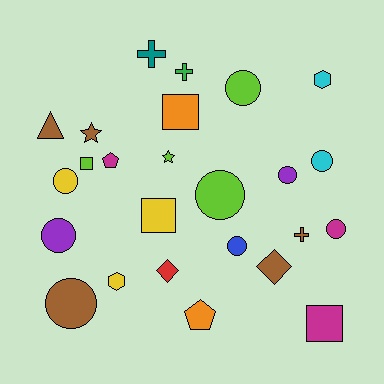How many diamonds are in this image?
There are 2 diamonds.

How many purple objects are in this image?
There are 2 purple objects.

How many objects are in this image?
There are 25 objects.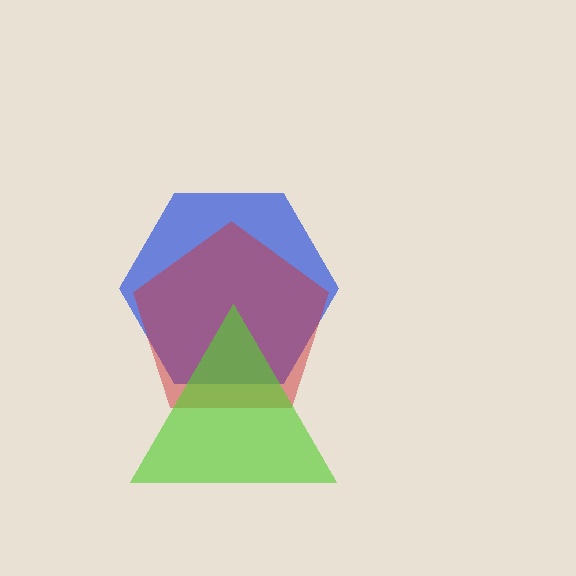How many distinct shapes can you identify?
There are 3 distinct shapes: a blue hexagon, a red pentagon, a lime triangle.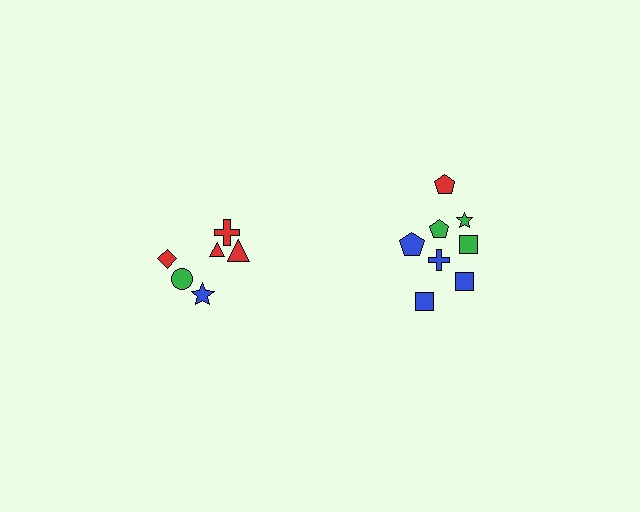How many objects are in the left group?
There are 6 objects.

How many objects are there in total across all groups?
There are 14 objects.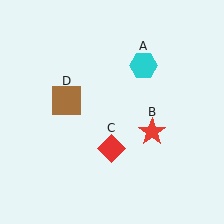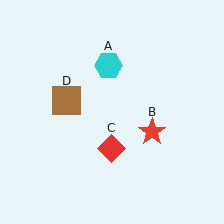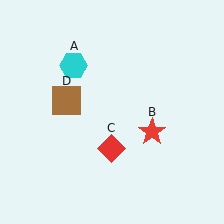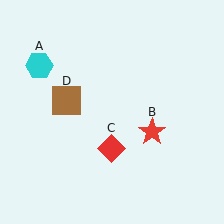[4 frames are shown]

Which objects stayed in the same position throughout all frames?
Red star (object B) and red diamond (object C) and brown square (object D) remained stationary.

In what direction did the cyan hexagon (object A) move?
The cyan hexagon (object A) moved left.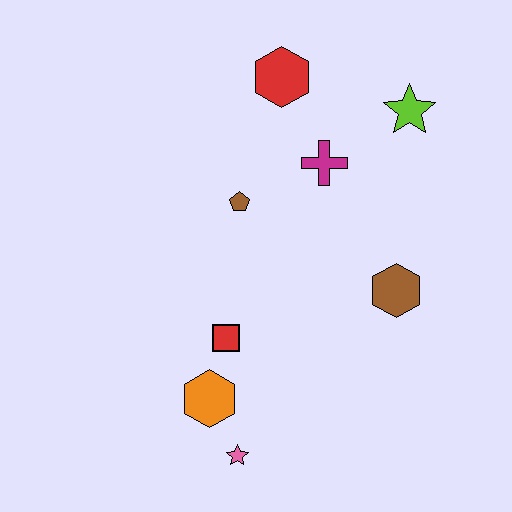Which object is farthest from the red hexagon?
The pink star is farthest from the red hexagon.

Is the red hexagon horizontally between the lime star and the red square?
Yes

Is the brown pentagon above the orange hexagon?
Yes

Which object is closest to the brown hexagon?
The magenta cross is closest to the brown hexagon.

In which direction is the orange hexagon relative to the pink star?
The orange hexagon is above the pink star.